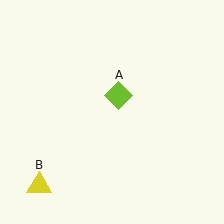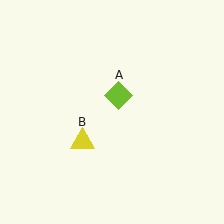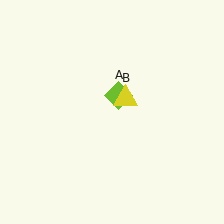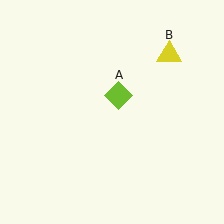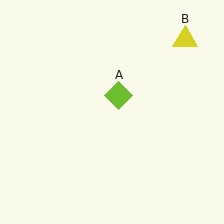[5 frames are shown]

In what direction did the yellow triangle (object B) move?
The yellow triangle (object B) moved up and to the right.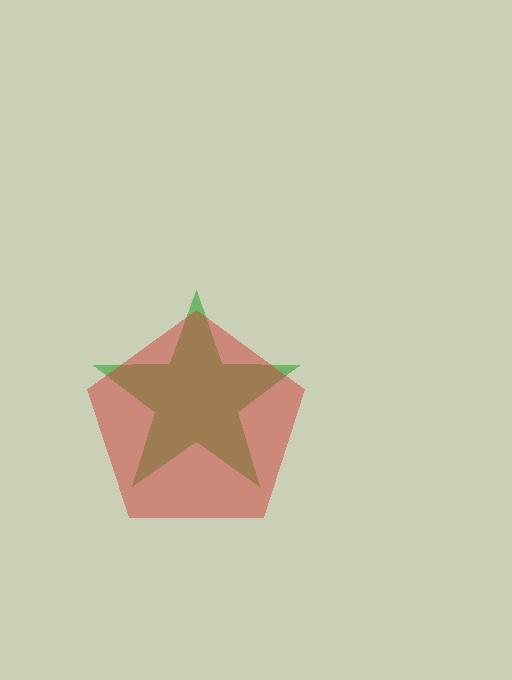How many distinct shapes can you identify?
There are 2 distinct shapes: a green star, a red pentagon.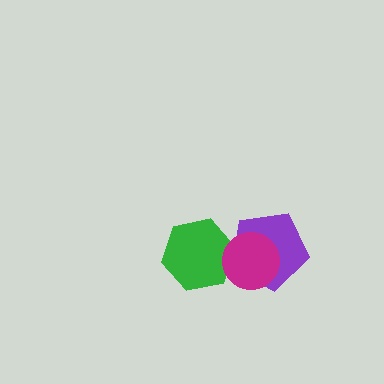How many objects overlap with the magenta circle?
2 objects overlap with the magenta circle.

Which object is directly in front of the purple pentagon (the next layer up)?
The green hexagon is directly in front of the purple pentagon.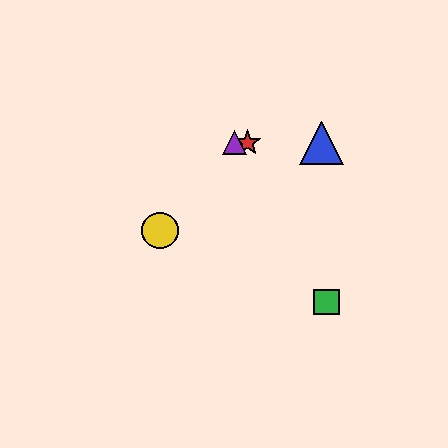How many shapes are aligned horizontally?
3 shapes (the red star, the blue triangle, the purple triangle) are aligned horizontally.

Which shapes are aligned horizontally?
The red star, the blue triangle, the purple triangle are aligned horizontally.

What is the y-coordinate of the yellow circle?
The yellow circle is at y≈230.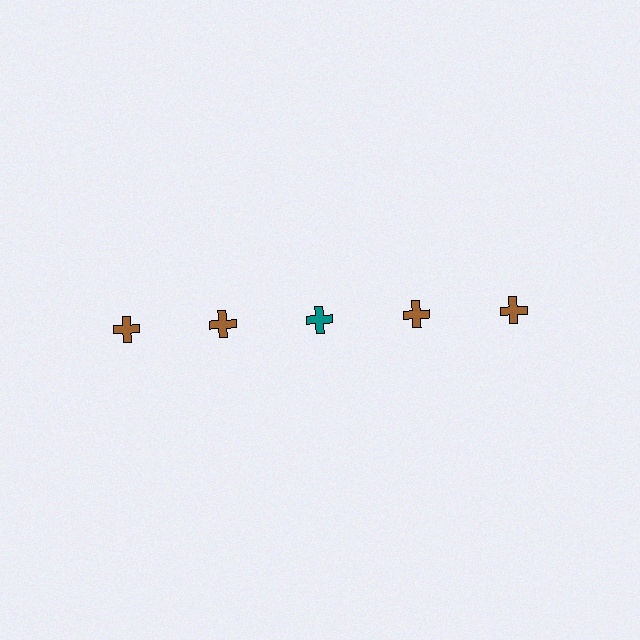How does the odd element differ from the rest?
It has a different color: teal instead of brown.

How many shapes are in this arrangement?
There are 5 shapes arranged in a grid pattern.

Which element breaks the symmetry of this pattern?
The teal cross in the top row, center column breaks the symmetry. All other shapes are brown crosses.